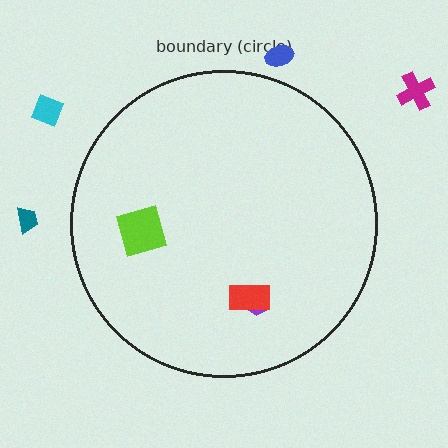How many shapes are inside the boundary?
3 inside, 4 outside.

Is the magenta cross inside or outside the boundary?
Outside.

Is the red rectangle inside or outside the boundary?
Inside.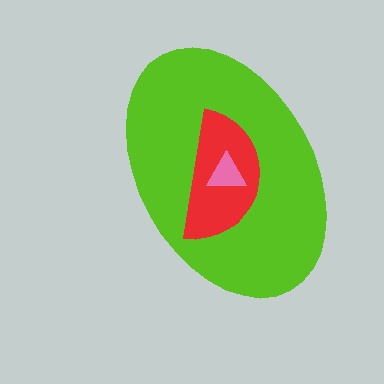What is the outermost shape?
The lime ellipse.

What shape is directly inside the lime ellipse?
The red semicircle.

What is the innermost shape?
The pink triangle.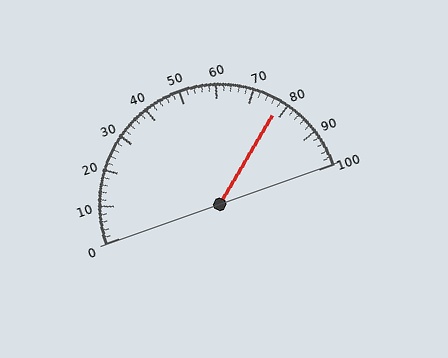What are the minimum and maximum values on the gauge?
The gauge ranges from 0 to 100.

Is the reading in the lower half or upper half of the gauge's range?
The reading is in the upper half of the range (0 to 100).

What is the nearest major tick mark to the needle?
The nearest major tick mark is 80.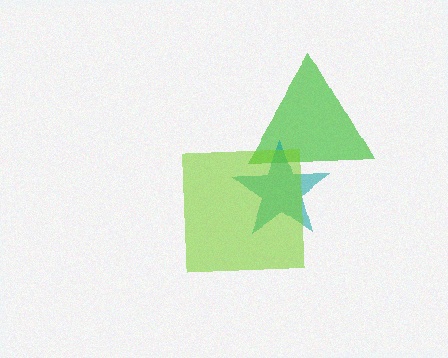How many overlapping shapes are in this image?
There are 3 overlapping shapes in the image.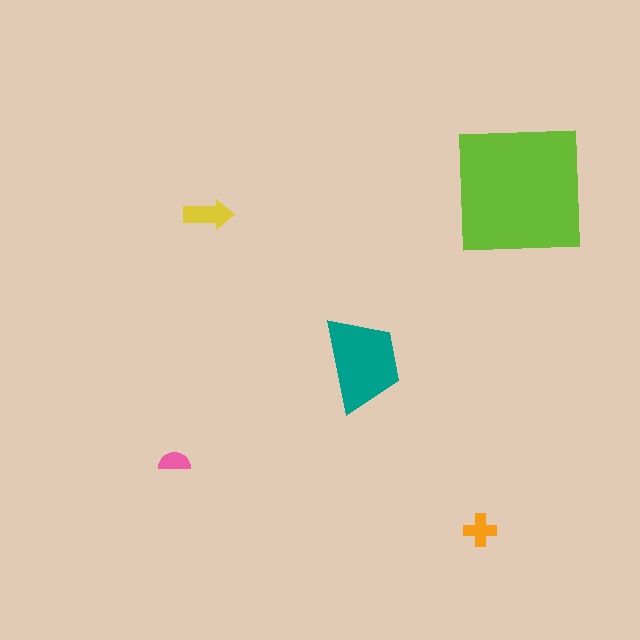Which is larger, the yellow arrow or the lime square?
The lime square.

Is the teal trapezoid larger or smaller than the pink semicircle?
Larger.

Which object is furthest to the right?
The lime square is rightmost.